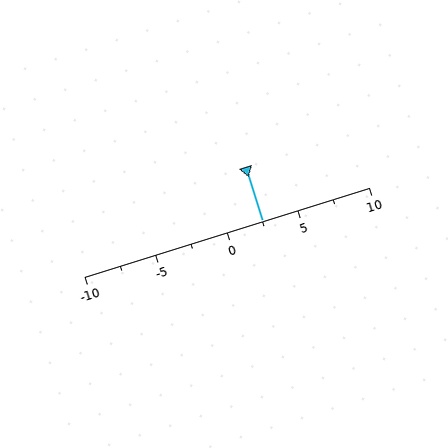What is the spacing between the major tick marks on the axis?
The major ticks are spaced 5 apart.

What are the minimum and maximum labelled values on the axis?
The axis runs from -10 to 10.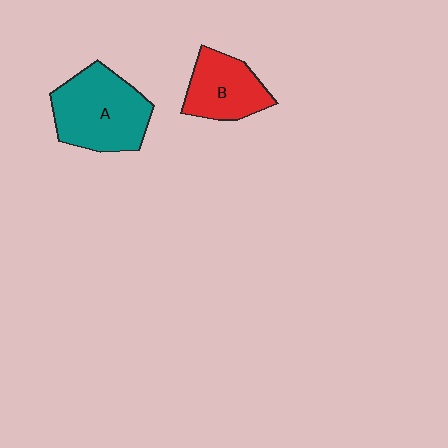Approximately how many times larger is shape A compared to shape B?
Approximately 1.5 times.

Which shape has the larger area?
Shape A (teal).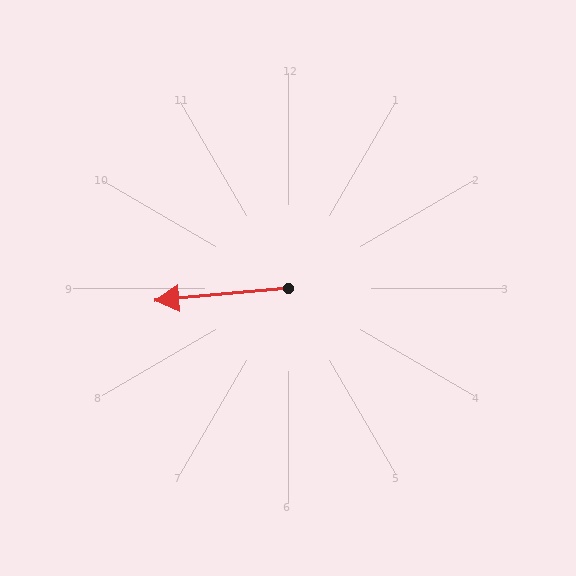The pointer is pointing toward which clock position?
Roughly 9 o'clock.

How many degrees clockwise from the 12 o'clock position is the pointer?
Approximately 265 degrees.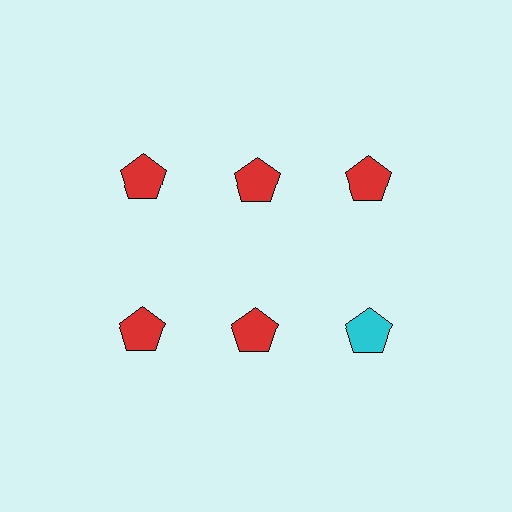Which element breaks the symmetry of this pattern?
The cyan pentagon in the second row, center column breaks the symmetry. All other shapes are red pentagons.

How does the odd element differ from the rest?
It has a different color: cyan instead of red.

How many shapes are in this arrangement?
There are 6 shapes arranged in a grid pattern.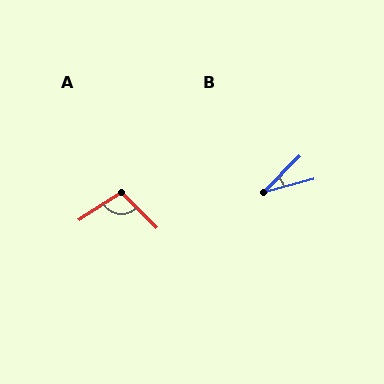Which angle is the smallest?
B, at approximately 29 degrees.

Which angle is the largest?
A, at approximately 101 degrees.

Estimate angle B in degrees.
Approximately 29 degrees.